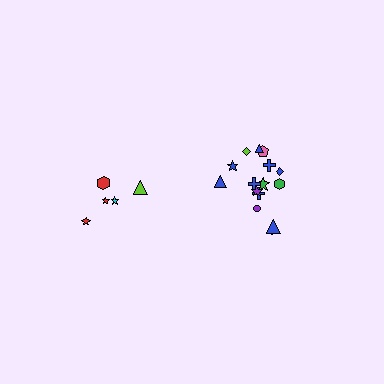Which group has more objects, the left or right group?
The right group.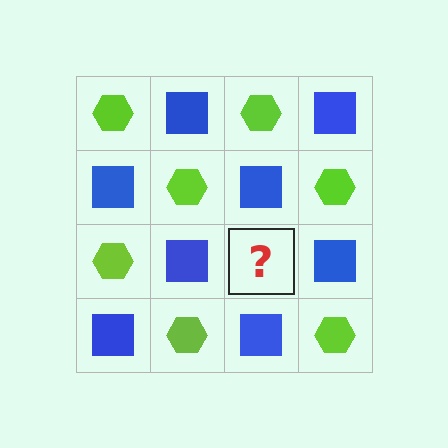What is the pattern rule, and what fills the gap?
The rule is that it alternates lime hexagon and blue square in a checkerboard pattern. The gap should be filled with a lime hexagon.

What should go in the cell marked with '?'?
The missing cell should contain a lime hexagon.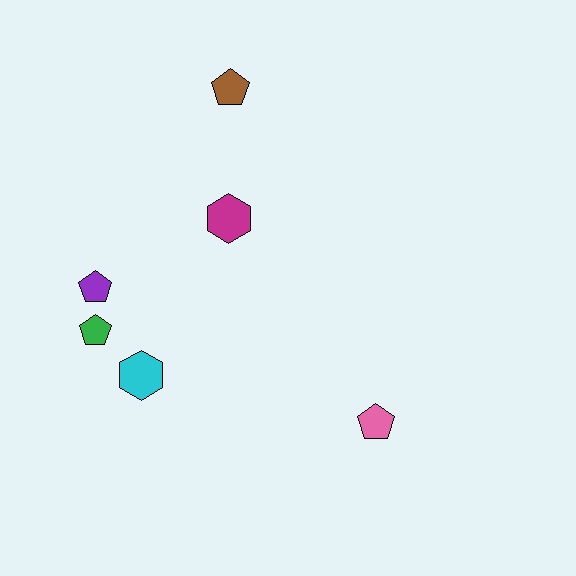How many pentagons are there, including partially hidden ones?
There are 4 pentagons.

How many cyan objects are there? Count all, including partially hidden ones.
There is 1 cyan object.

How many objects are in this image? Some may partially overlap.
There are 6 objects.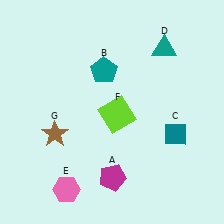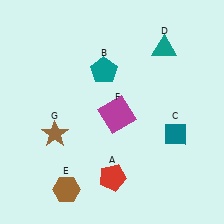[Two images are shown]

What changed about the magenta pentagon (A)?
In Image 1, A is magenta. In Image 2, it changed to red.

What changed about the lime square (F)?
In Image 1, F is lime. In Image 2, it changed to magenta.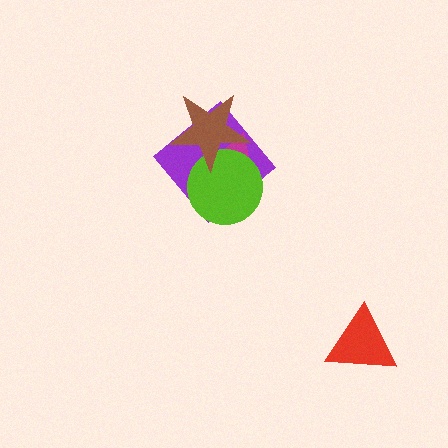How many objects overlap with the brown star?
3 objects overlap with the brown star.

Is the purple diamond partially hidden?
Yes, it is partially covered by another shape.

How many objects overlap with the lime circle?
3 objects overlap with the lime circle.